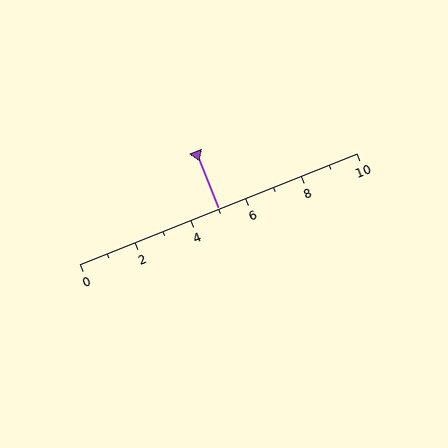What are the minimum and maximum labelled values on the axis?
The axis runs from 0 to 10.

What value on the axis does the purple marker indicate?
The marker indicates approximately 5.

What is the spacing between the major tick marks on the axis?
The major ticks are spaced 2 apart.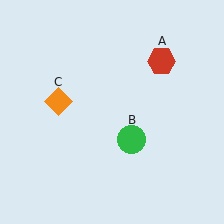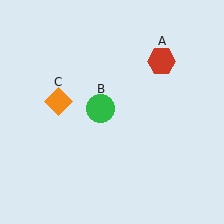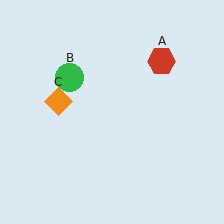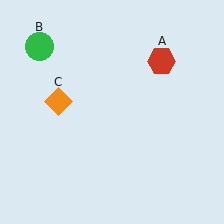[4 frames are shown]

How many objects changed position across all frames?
1 object changed position: green circle (object B).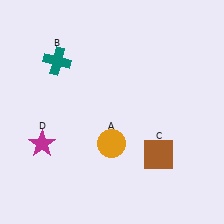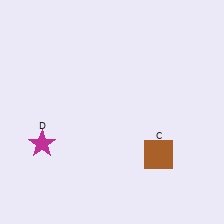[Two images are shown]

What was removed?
The teal cross (B), the orange circle (A) were removed in Image 2.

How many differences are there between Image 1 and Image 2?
There are 2 differences between the two images.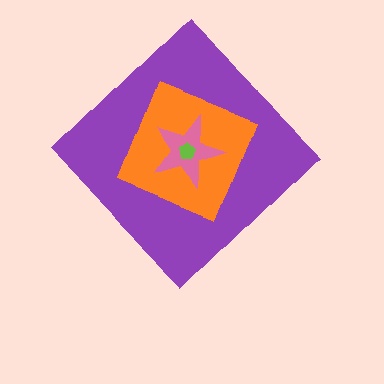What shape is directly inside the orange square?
The pink star.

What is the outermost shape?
The purple diamond.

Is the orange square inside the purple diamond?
Yes.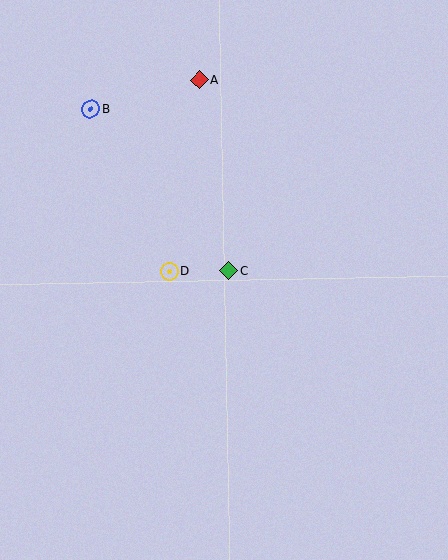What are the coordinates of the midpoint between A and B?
The midpoint between A and B is at (145, 95).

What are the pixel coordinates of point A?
Point A is at (200, 80).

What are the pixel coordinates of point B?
Point B is at (90, 109).